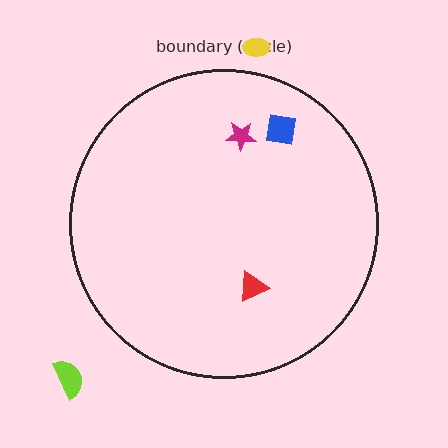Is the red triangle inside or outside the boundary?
Inside.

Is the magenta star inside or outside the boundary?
Inside.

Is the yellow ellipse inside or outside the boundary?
Outside.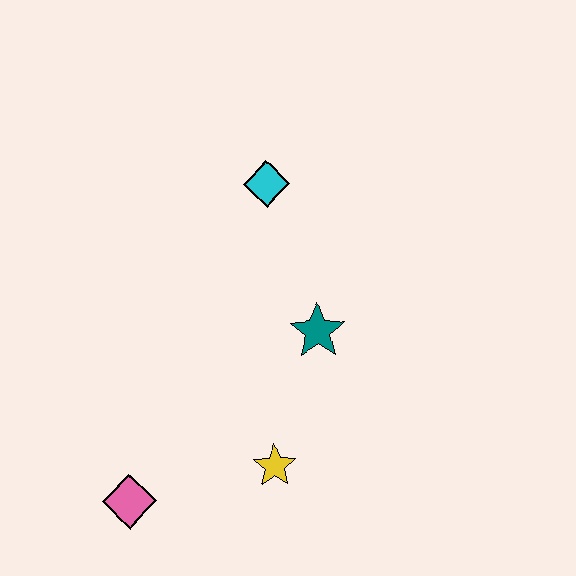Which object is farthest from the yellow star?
The cyan diamond is farthest from the yellow star.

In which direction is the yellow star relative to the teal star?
The yellow star is below the teal star.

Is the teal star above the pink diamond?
Yes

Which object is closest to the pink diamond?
The yellow star is closest to the pink diamond.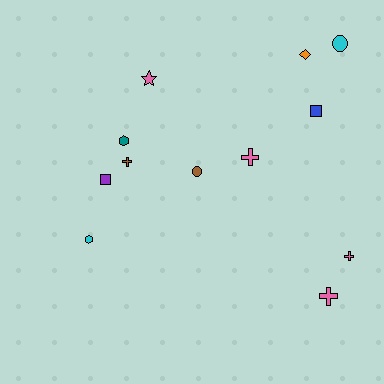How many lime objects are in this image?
There are no lime objects.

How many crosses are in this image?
There are 4 crosses.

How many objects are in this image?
There are 12 objects.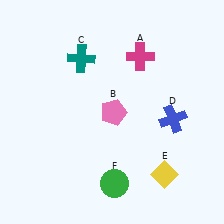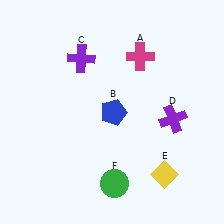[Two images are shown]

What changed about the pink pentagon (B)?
In Image 1, B is pink. In Image 2, it changed to blue.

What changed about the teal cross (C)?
In Image 1, C is teal. In Image 2, it changed to purple.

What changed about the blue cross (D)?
In Image 1, D is blue. In Image 2, it changed to purple.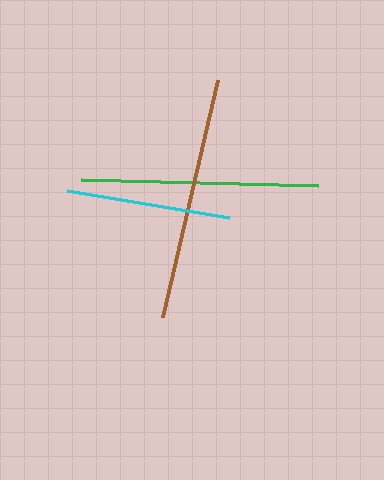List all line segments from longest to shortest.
From longest to shortest: brown, green, cyan.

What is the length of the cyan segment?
The cyan segment is approximately 165 pixels long.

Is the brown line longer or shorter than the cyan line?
The brown line is longer than the cyan line.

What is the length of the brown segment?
The brown segment is approximately 243 pixels long.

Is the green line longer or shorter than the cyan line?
The green line is longer than the cyan line.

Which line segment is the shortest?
The cyan line is the shortest at approximately 165 pixels.